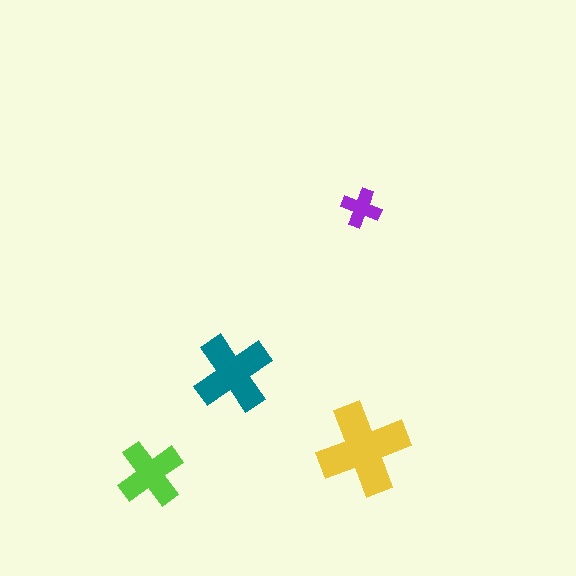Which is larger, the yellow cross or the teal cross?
The yellow one.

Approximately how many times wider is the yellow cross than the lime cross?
About 1.5 times wider.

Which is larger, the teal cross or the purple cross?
The teal one.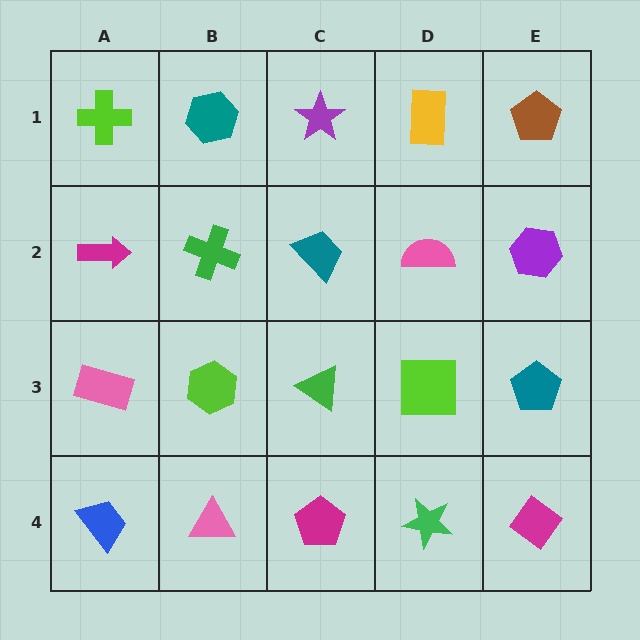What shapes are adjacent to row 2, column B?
A teal hexagon (row 1, column B), a lime hexagon (row 3, column B), a magenta arrow (row 2, column A), a teal trapezoid (row 2, column C).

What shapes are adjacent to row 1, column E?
A purple hexagon (row 2, column E), a yellow rectangle (row 1, column D).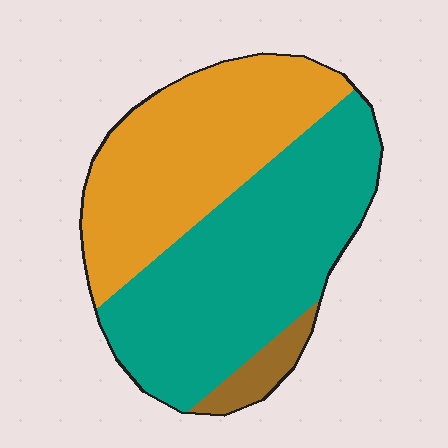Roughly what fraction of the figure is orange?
Orange covers around 40% of the figure.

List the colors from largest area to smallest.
From largest to smallest: teal, orange, brown.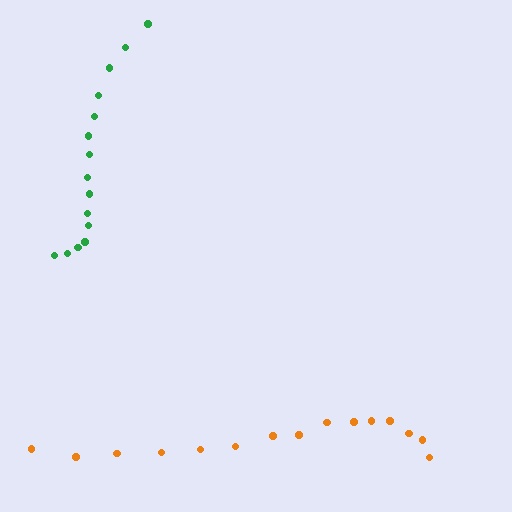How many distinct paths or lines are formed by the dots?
There are 2 distinct paths.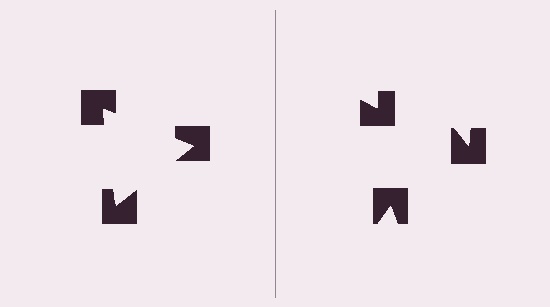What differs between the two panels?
The notched squares are positioned identically on both sides; only the wedge orientations differ. On the left they align to a triangle; on the right they are misaligned.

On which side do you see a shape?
An illusory triangle appears on the left side. On the right side the wedge cuts are rotated, so no coherent shape forms.